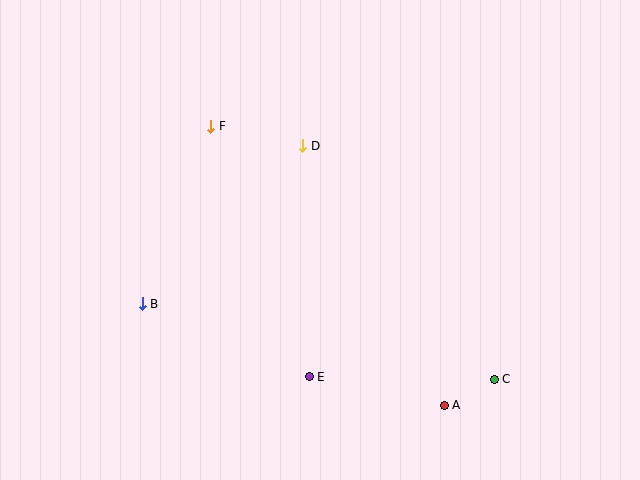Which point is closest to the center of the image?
Point D at (303, 146) is closest to the center.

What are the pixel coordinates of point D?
Point D is at (303, 146).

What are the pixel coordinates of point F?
Point F is at (211, 126).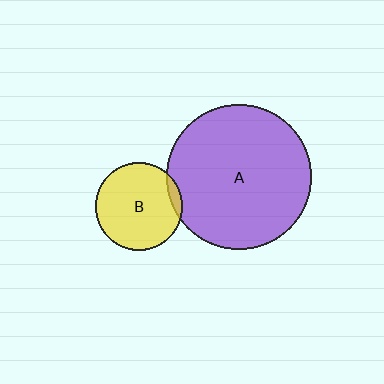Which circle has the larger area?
Circle A (purple).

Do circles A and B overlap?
Yes.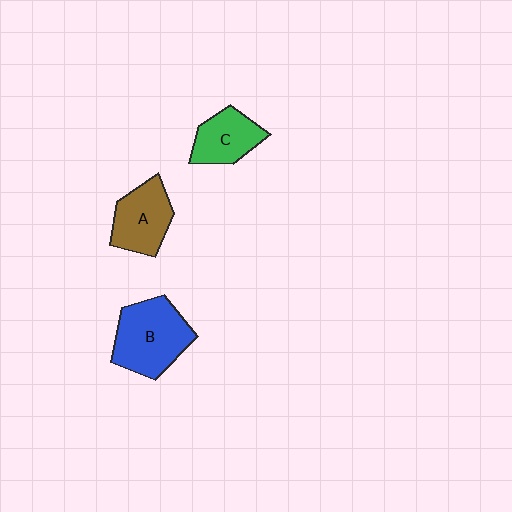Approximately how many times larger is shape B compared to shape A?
Approximately 1.3 times.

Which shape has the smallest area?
Shape C (green).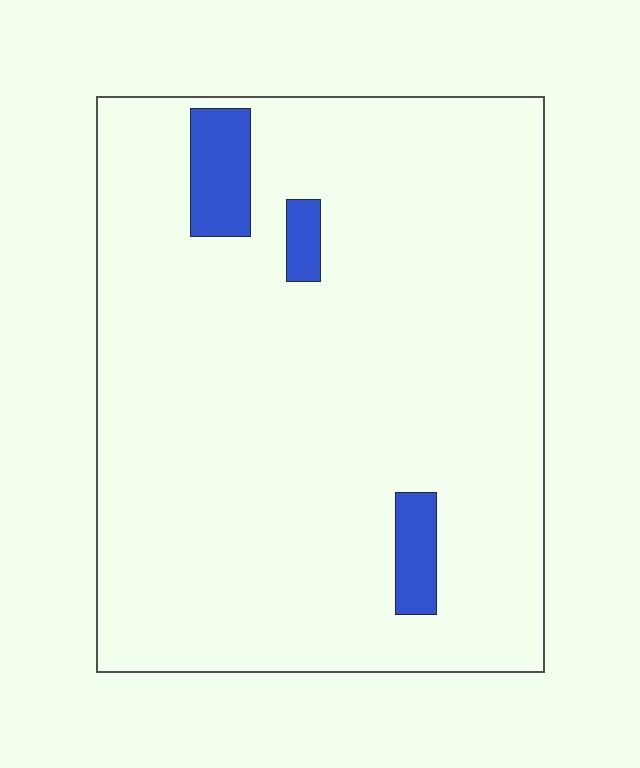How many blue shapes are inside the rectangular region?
3.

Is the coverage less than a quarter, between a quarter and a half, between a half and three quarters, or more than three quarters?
Less than a quarter.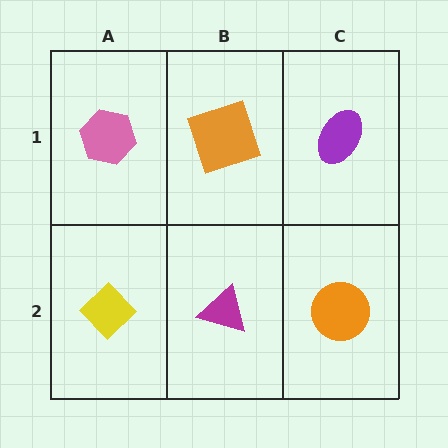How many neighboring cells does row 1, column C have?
2.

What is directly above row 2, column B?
An orange square.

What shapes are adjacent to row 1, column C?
An orange circle (row 2, column C), an orange square (row 1, column B).